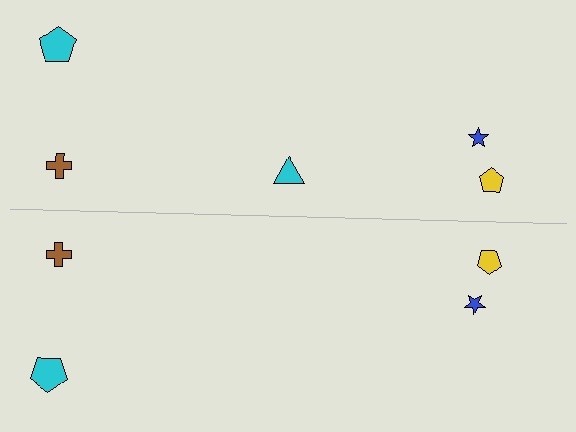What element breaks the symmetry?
A cyan triangle is missing from the bottom side.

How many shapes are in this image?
There are 9 shapes in this image.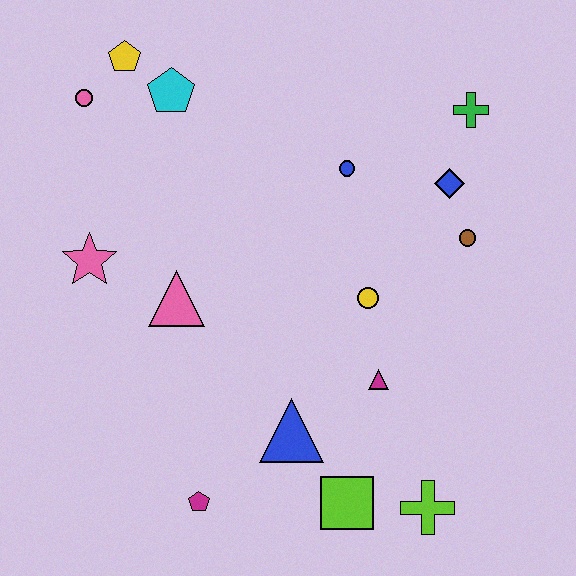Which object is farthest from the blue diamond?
The magenta pentagon is farthest from the blue diamond.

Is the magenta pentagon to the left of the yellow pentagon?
No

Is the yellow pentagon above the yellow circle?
Yes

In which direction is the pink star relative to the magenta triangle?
The pink star is to the left of the magenta triangle.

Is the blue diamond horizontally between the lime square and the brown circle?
Yes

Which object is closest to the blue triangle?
The lime square is closest to the blue triangle.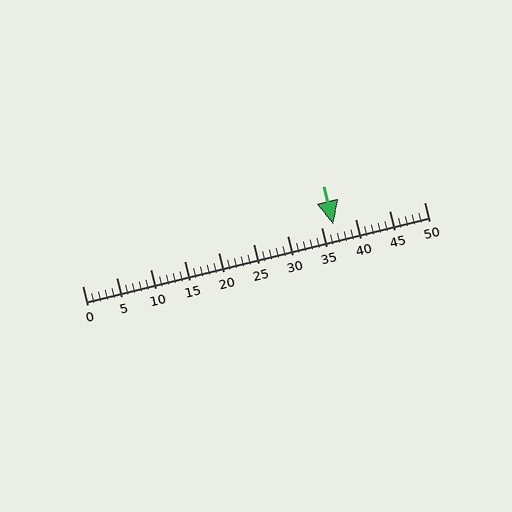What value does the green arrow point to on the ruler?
The green arrow points to approximately 37.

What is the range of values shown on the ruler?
The ruler shows values from 0 to 50.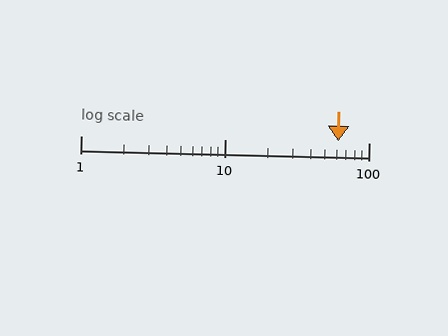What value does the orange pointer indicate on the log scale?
The pointer indicates approximately 61.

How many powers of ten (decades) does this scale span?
The scale spans 2 decades, from 1 to 100.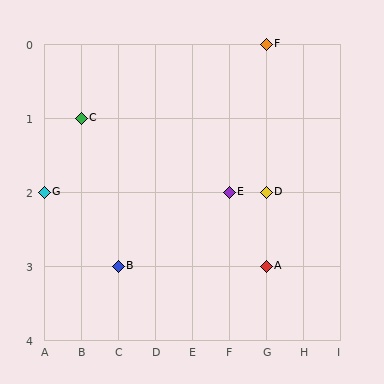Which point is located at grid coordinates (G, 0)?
Point F is at (G, 0).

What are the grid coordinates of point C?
Point C is at grid coordinates (B, 1).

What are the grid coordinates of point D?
Point D is at grid coordinates (G, 2).